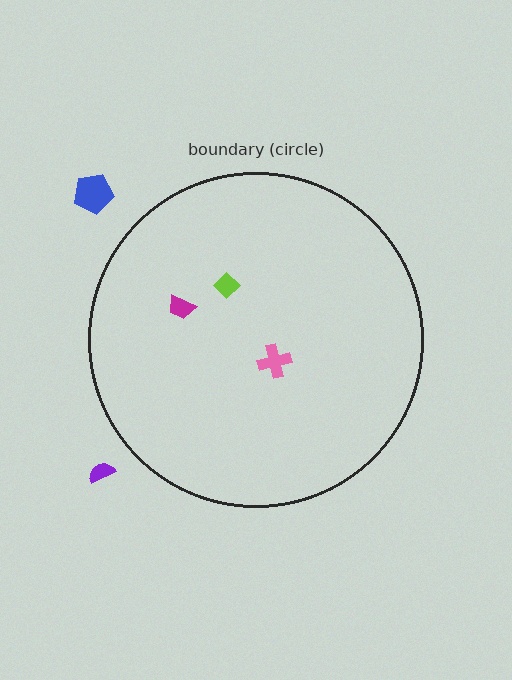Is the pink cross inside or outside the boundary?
Inside.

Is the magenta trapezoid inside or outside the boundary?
Inside.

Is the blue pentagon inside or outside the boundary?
Outside.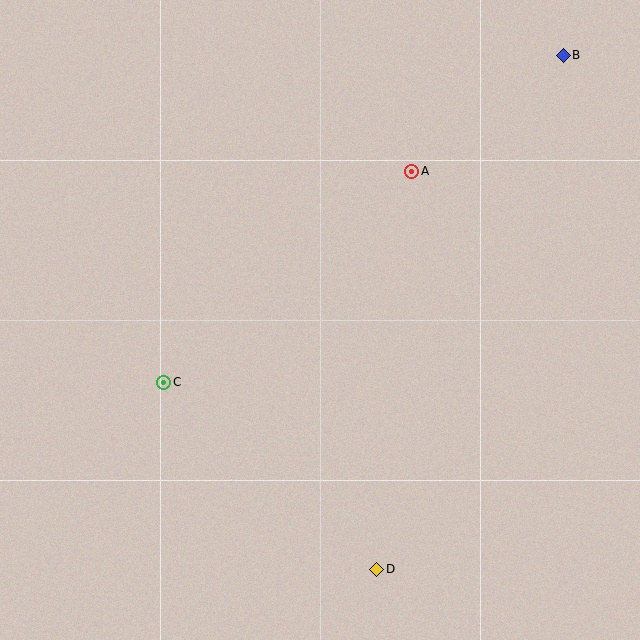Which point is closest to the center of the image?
Point C at (164, 382) is closest to the center.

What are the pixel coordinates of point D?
Point D is at (377, 569).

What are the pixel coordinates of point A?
Point A is at (412, 171).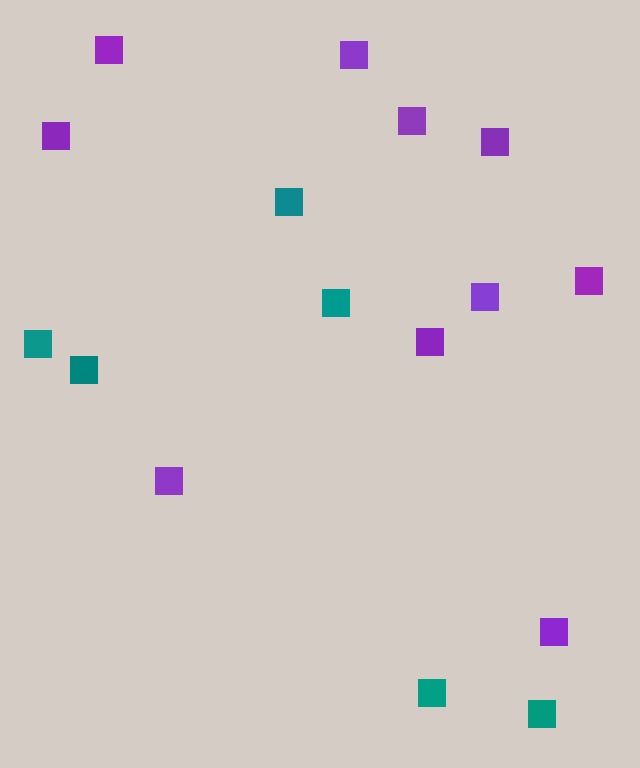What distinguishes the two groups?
There are 2 groups: one group of purple squares (10) and one group of teal squares (6).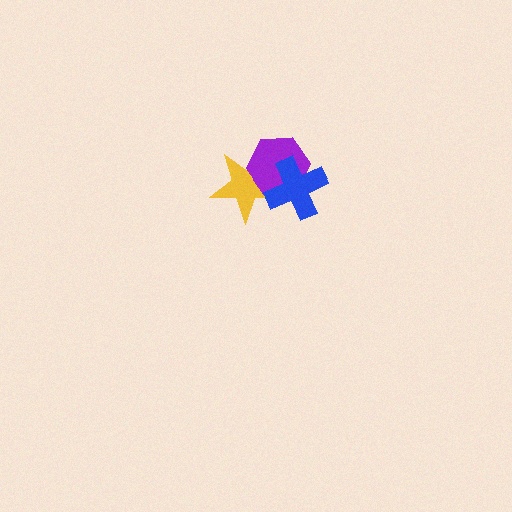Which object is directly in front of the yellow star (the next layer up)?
The purple hexagon is directly in front of the yellow star.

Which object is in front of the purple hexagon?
The blue cross is in front of the purple hexagon.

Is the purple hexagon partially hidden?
Yes, it is partially covered by another shape.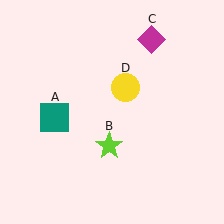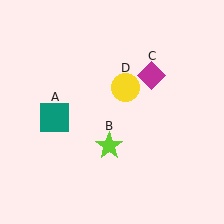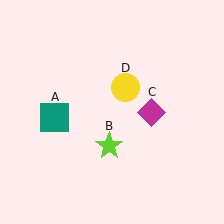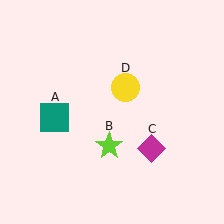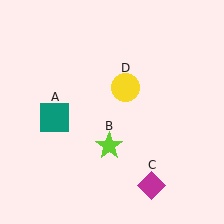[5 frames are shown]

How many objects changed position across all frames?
1 object changed position: magenta diamond (object C).